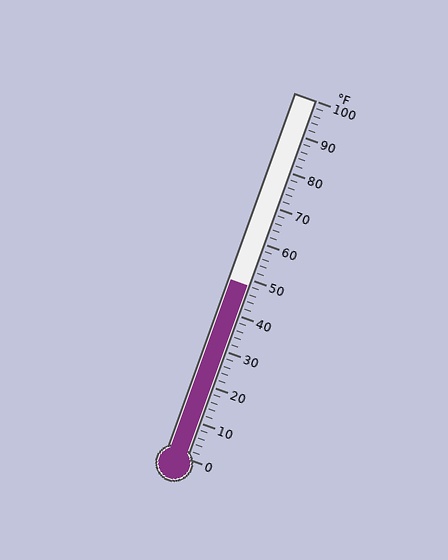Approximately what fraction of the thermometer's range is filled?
The thermometer is filled to approximately 50% of its range.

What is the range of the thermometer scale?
The thermometer scale ranges from 0°F to 100°F.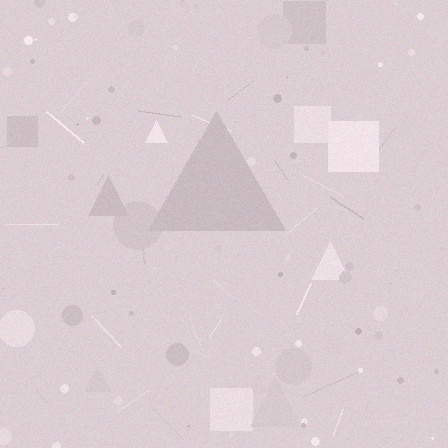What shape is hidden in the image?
A triangle is hidden in the image.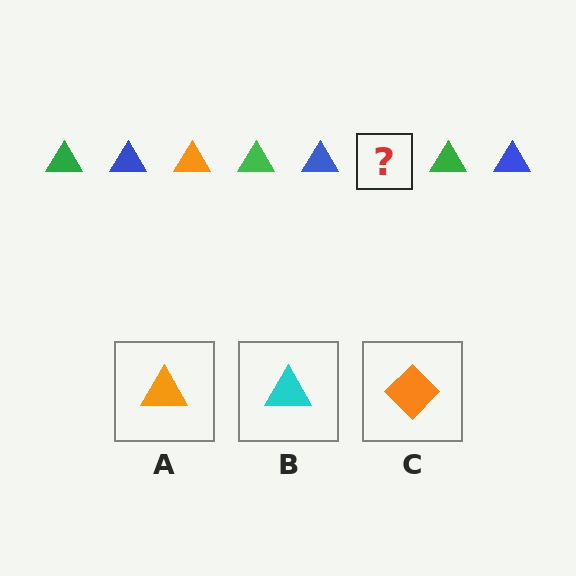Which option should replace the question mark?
Option A.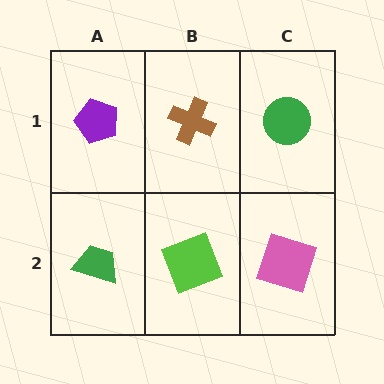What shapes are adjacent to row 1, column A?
A green trapezoid (row 2, column A), a brown cross (row 1, column B).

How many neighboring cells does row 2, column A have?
2.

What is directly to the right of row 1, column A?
A brown cross.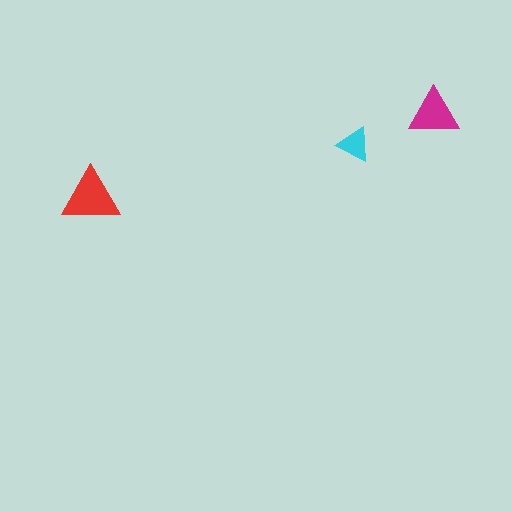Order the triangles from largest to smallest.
the red one, the magenta one, the cyan one.